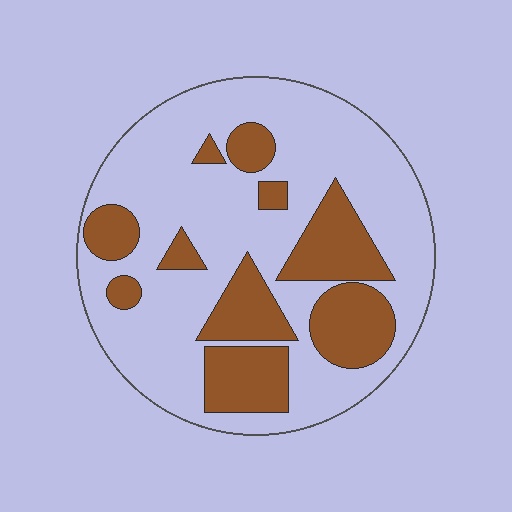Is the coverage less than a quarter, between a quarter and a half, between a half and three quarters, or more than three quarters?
Between a quarter and a half.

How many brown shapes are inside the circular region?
10.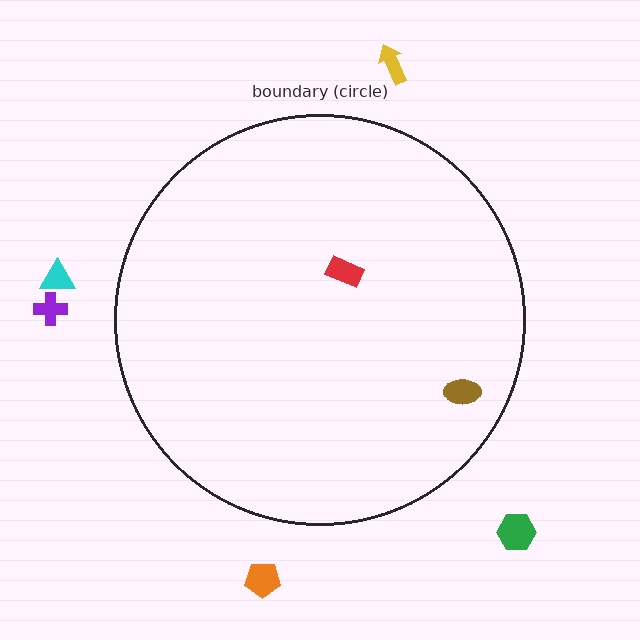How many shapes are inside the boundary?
2 inside, 5 outside.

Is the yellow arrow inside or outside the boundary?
Outside.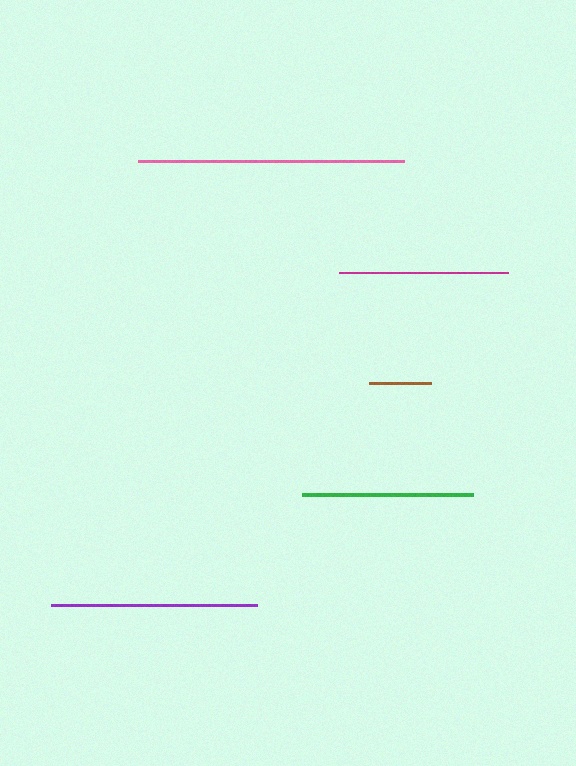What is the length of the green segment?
The green segment is approximately 172 pixels long.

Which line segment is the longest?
The pink line is the longest at approximately 266 pixels.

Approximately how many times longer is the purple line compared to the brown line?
The purple line is approximately 3.3 times the length of the brown line.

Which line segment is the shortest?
The brown line is the shortest at approximately 62 pixels.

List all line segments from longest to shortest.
From longest to shortest: pink, purple, green, magenta, brown.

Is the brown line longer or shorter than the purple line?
The purple line is longer than the brown line.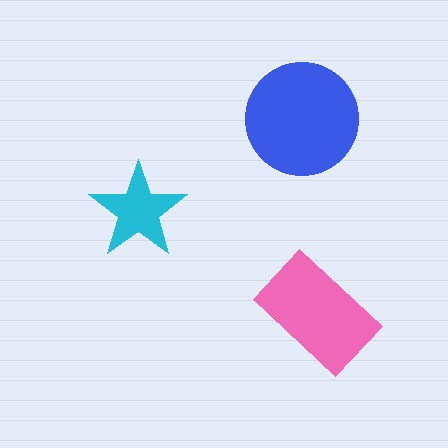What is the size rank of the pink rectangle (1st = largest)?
2nd.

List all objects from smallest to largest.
The cyan star, the pink rectangle, the blue circle.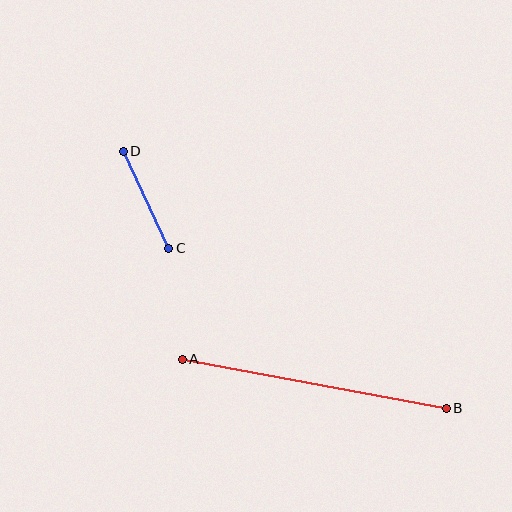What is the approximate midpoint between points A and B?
The midpoint is at approximately (314, 384) pixels.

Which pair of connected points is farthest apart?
Points A and B are farthest apart.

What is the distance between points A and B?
The distance is approximately 268 pixels.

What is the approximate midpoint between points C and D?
The midpoint is at approximately (146, 200) pixels.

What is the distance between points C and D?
The distance is approximately 107 pixels.